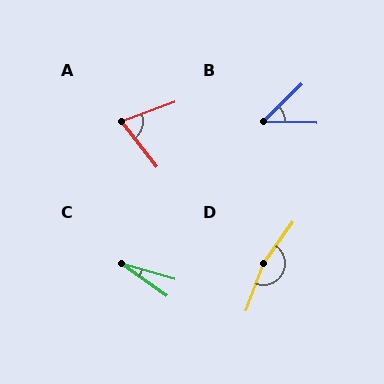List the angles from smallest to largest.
C (19°), B (47°), A (72°), D (165°).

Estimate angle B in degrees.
Approximately 47 degrees.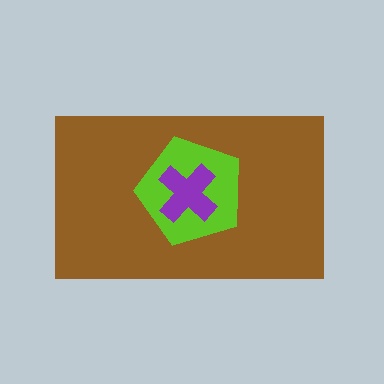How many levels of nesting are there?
3.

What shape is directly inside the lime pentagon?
The purple cross.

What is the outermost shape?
The brown rectangle.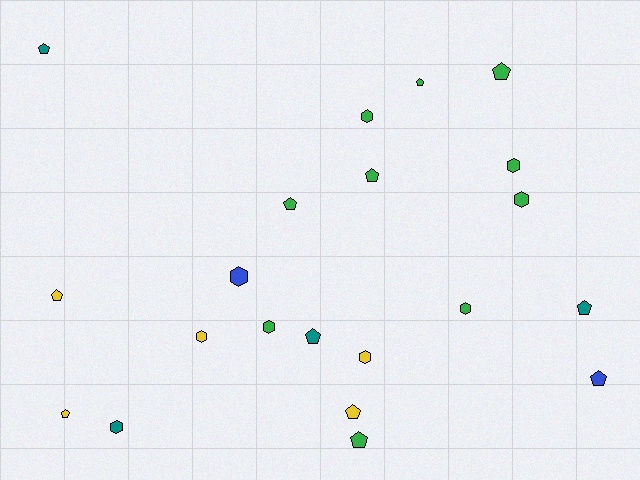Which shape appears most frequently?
Pentagon, with 12 objects.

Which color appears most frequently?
Green, with 10 objects.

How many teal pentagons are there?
There are 3 teal pentagons.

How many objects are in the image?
There are 21 objects.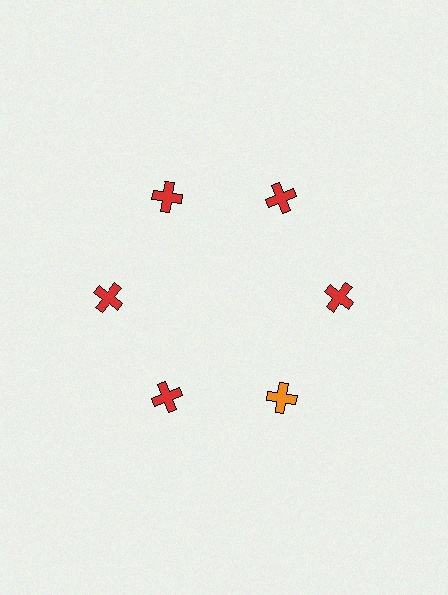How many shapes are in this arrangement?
There are 6 shapes arranged in a ring pattern.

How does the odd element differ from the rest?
It has a different color: orange instead of red.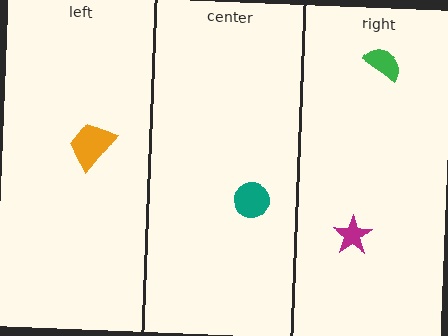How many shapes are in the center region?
1.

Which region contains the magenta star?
The right region.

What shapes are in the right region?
The green semicircle, the magenta star.